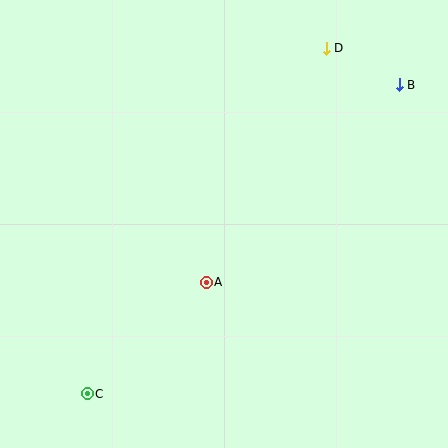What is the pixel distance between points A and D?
The distance between A and D is 263 pixels.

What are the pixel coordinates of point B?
Point B is at (399, 85).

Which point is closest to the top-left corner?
Point D is closest to the top-left corner.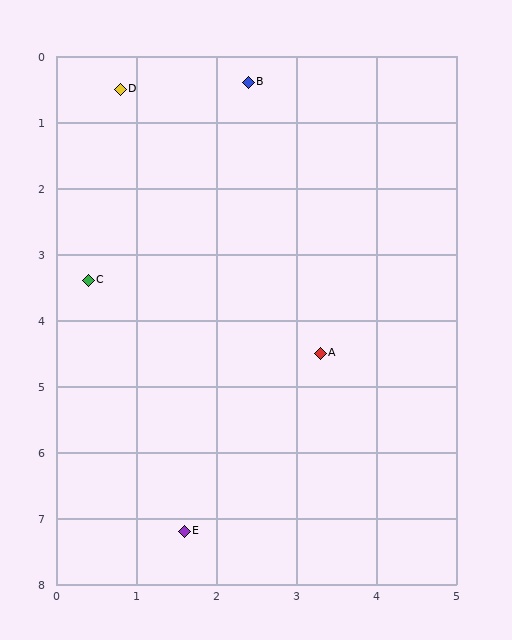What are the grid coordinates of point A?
Point A is at approximately (3.3, 4.5).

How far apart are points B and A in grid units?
Points B and A are about 4.2 grid units apart.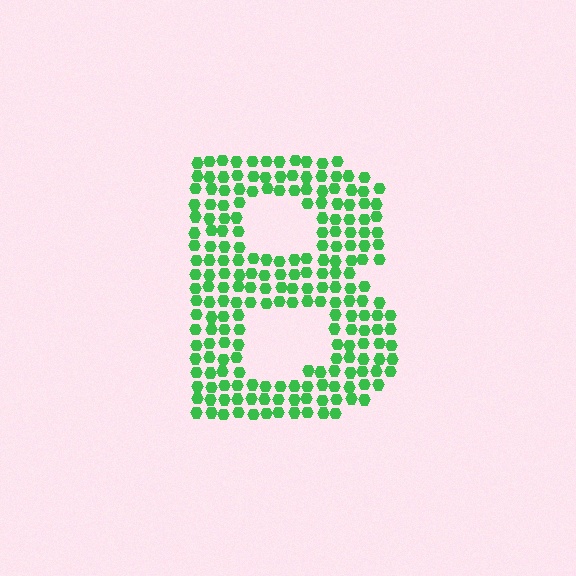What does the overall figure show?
The overall figure shows the letter B.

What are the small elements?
The small elements are hexagons.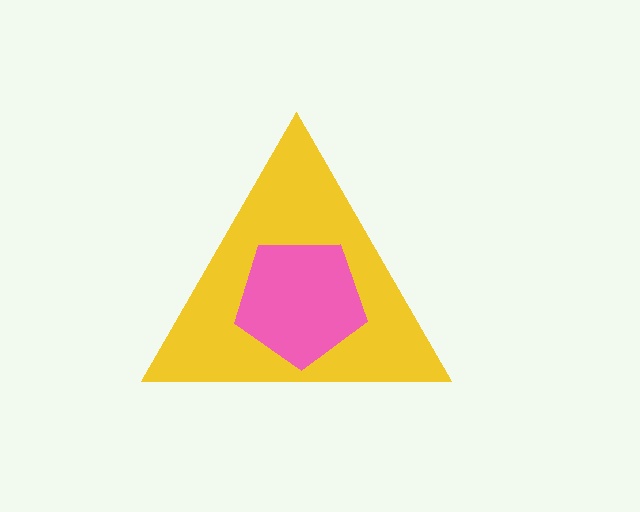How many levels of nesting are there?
2.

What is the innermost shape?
The pink pentagon.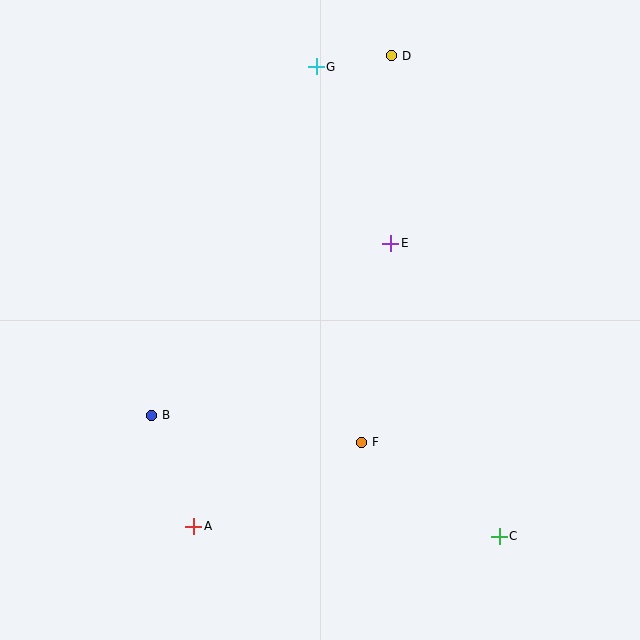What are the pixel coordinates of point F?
Point F is at (362, 442).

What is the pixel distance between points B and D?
The distance between B and D is 432 pixels.